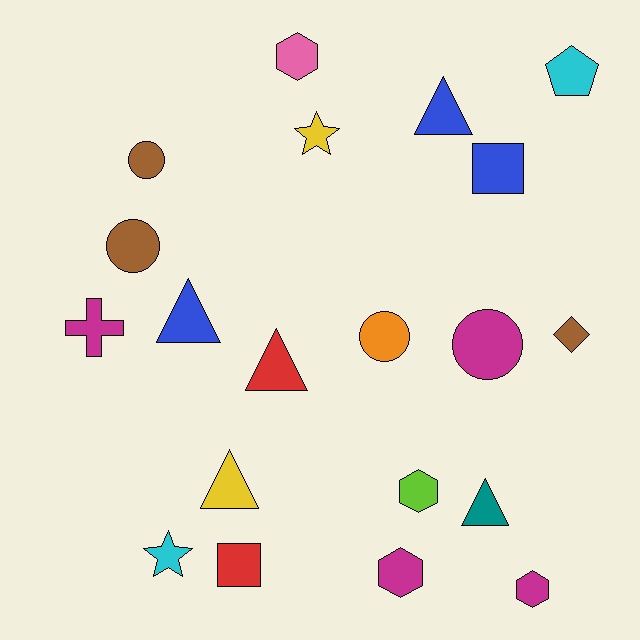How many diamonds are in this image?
There is 1 diamond.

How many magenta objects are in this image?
There are 4 magenta objects.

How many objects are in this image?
There are 20 objects.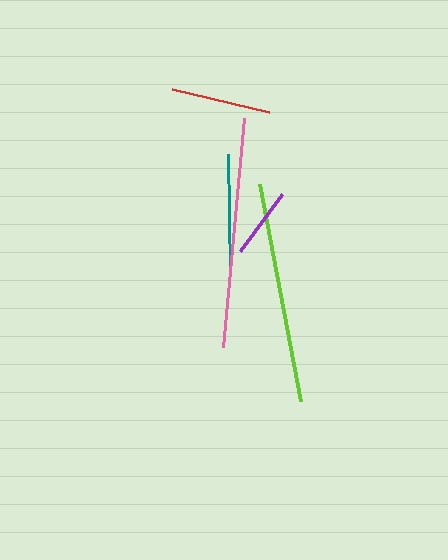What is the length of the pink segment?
The pink segment is approximately 230 pixels long.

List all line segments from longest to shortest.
From longest to shortest: pink, lime, teal, red, purple.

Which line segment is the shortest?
The purple line is the shortest at approximately 71 pixels.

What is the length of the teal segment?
The teal segment is approximately 119 pixels long.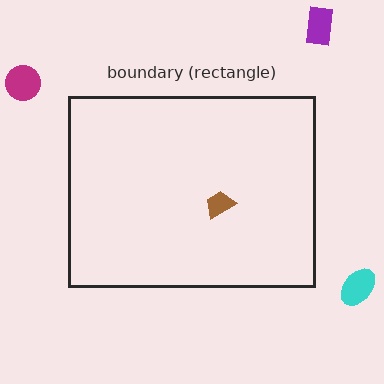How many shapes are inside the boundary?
1 inside, 3 outside.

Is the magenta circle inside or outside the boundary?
Outside.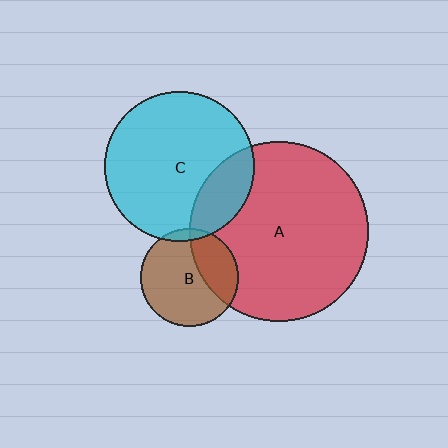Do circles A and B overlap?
Yes.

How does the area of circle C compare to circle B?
Approximately 2.3 times.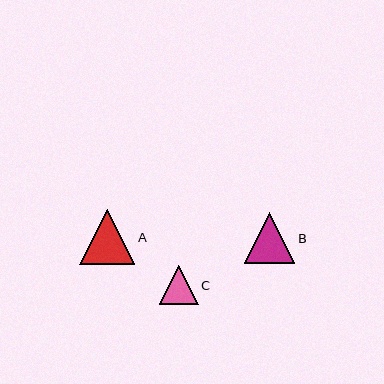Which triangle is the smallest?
Triangle C is the smallest with a size of approximately 39 pixels.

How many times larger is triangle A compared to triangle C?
Triangle A is approximately 1.4 times the size of triangle C.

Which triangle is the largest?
Triangle A is the largest with a size of approximately 55 pixels.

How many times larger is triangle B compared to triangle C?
Triangle B is approximately 1.3 times the size of triangle C.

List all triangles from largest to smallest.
From largest to smallest: A, B, C.